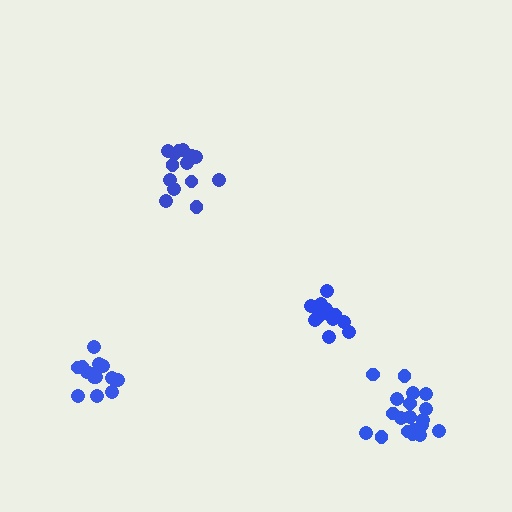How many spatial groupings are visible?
There are 4 spatial groupings.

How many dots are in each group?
Group 1: 14 dots, Group 2: 14 dots, Group 3: 14 dots, Group 4: 19 dots (61 total).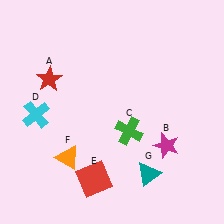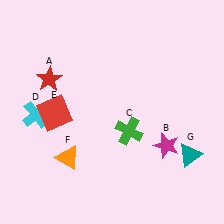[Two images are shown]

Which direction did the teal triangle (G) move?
The teal triangle (G) moved right.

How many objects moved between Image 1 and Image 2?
2 objects moved between the two images.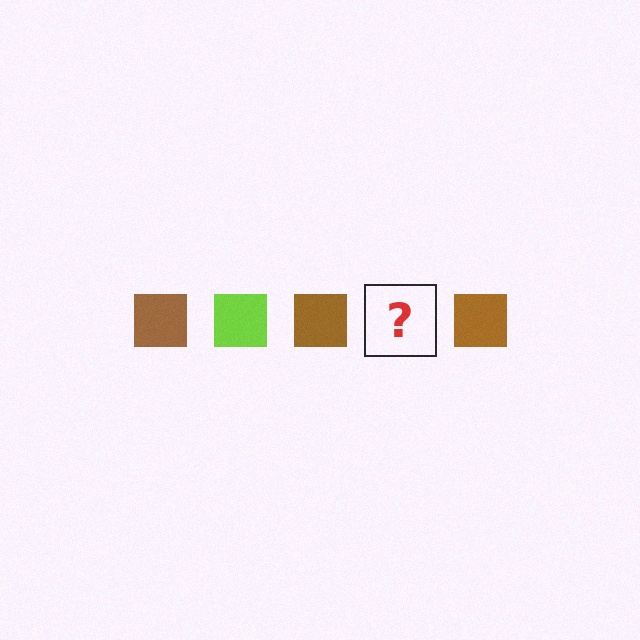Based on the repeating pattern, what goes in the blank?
The blank should be a lime square.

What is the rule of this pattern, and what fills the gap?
The rule is that the pattern cycles through brown, lime squares. The gap should be filled with a lime square.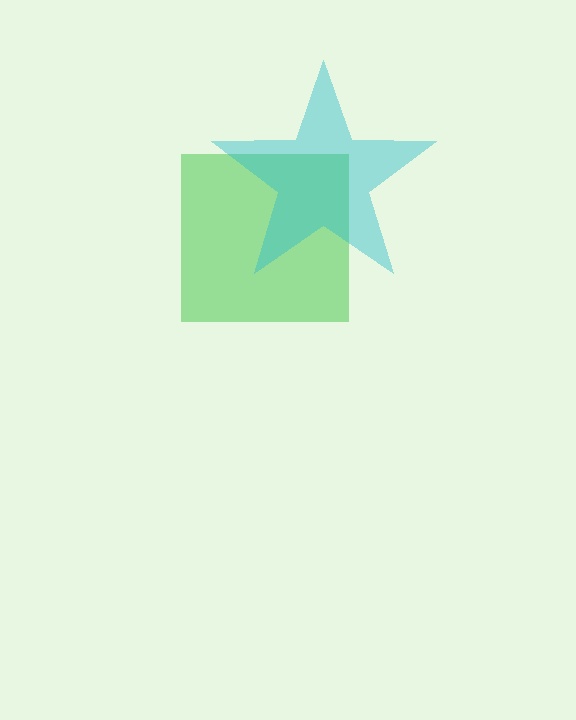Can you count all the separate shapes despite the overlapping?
Yes, there are 2 separate shapes.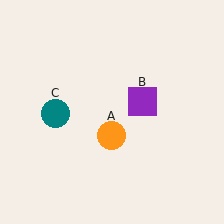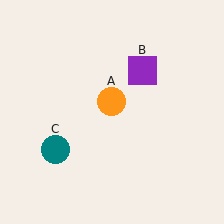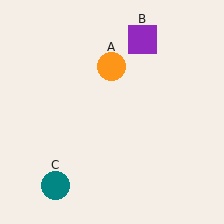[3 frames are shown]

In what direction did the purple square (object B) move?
The purple square (object B) moved up.